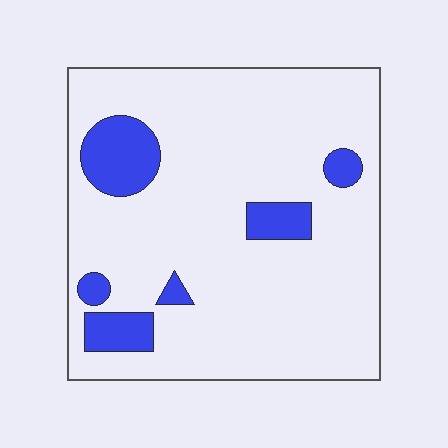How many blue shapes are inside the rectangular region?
6.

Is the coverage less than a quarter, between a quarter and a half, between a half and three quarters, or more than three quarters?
Less than a quarter.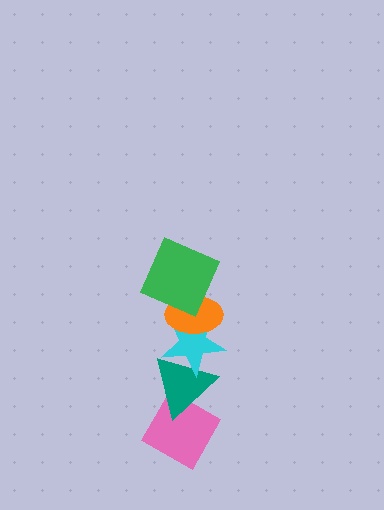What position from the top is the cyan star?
The cyan star is 3rd from the top.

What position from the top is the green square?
The green square is 1st from the top.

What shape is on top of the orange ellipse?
The green square is on top of the orange ellipse.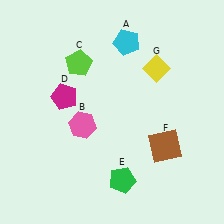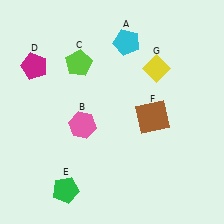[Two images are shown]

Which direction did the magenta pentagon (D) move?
The magenta pentagon (D) moved up.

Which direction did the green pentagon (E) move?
The green pentagon (E) moved left.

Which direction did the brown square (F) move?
The brown square (F) moved up.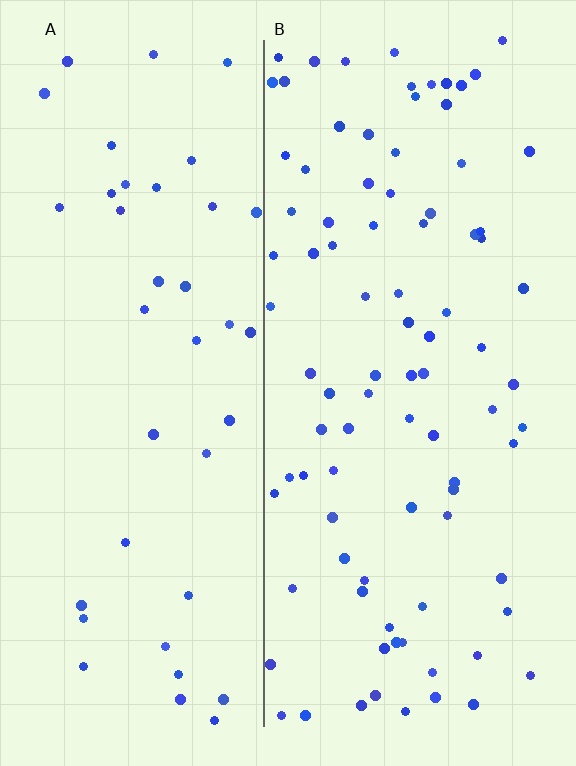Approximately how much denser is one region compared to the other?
Approximately 2.2× — region B over region A.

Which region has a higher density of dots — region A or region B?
B (the right).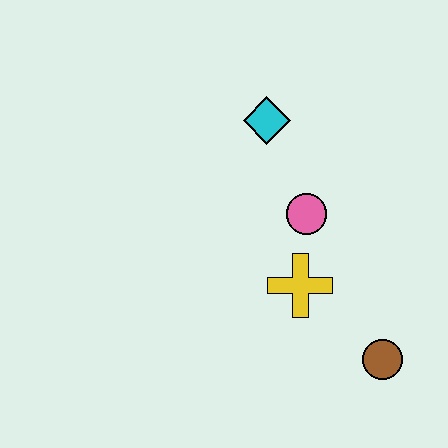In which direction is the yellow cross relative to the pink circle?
The yellow cross is below the pink circle.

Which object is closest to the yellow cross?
The pink circle is closest to the yellow cross.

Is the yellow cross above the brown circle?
Yes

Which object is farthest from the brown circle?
The cyan diamond is farthest from the brown circle.